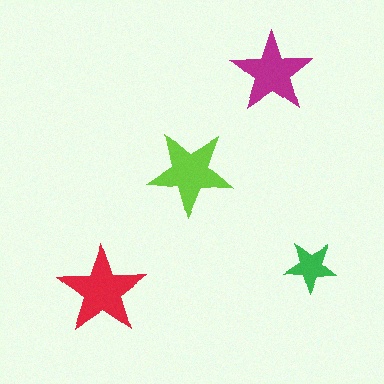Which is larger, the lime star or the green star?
The lime one.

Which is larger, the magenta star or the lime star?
The lime one.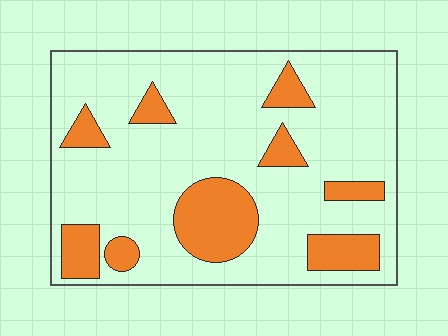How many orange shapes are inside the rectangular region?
9.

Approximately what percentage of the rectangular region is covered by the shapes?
Approximately 20%.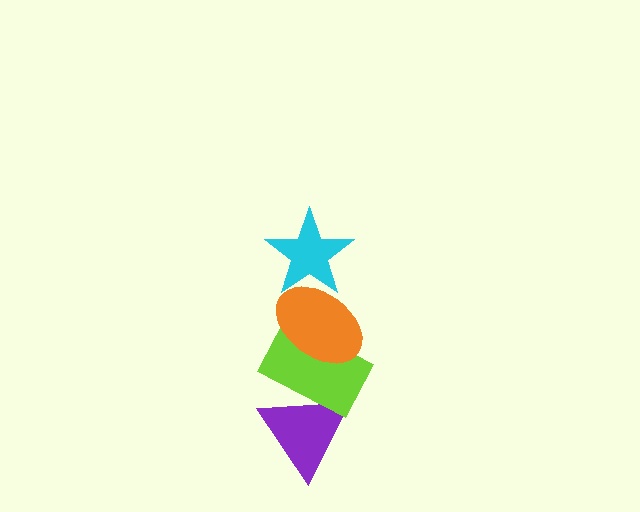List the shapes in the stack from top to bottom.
From top to bottom: the cyan star, the orange ellipse, the lime rectangle, the purple triangle.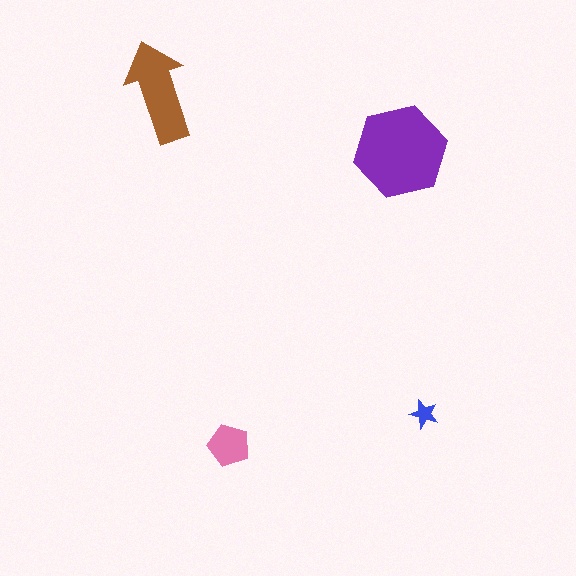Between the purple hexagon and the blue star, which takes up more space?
The purple hexagon.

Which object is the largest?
The purple hexagon.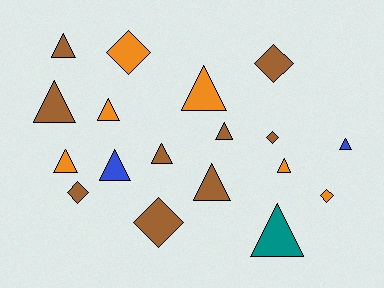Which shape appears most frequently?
Triangle, with 12 objects.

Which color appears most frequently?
Brown, with 9 objects.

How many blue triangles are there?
There are 2 blue triangles.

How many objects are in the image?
There are 18 objects.